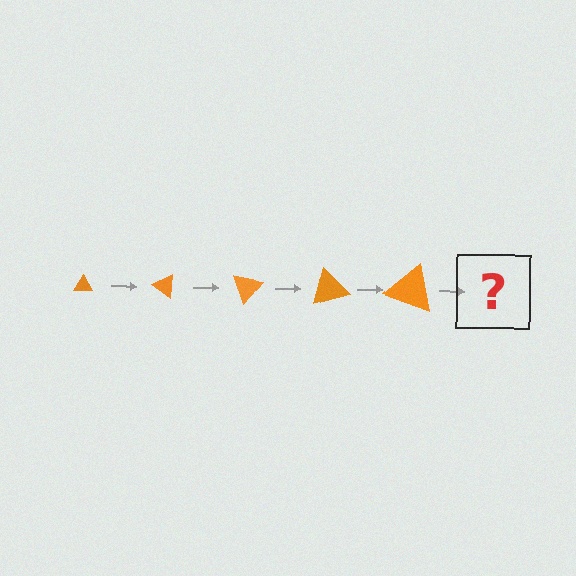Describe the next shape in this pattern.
It should be a triangle, larger than the previous one and rotated 175 degrees from the start.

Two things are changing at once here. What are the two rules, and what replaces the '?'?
The two rules are that the triangle grows larger each step and it rotates 35 degrees each step. The '?' should be a triangle, larger than the previous one and rotated 175 degrees from the start.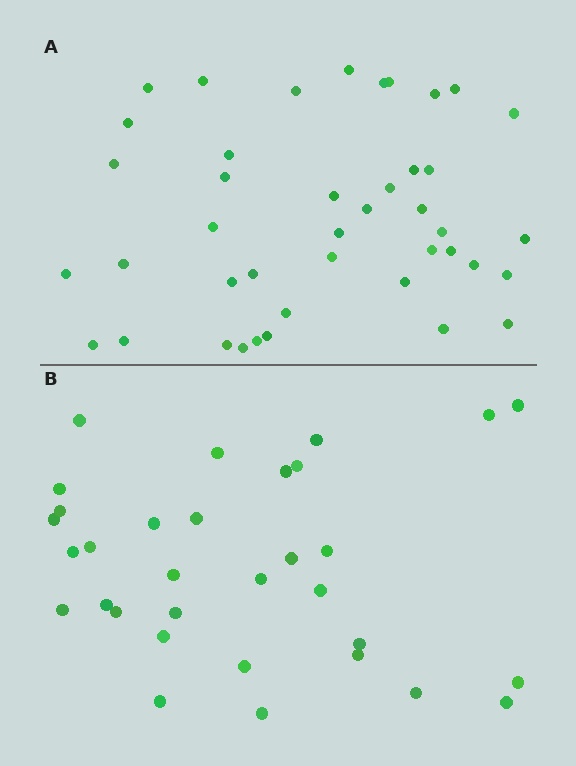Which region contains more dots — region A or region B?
Region A (the top region) has more dots.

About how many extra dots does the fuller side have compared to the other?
Region A has roughly 10 or so more dots than region B.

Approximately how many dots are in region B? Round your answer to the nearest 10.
About 30 dots. (The exact count is 32, which rounds to 30.)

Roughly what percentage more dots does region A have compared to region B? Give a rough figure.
About 30% more.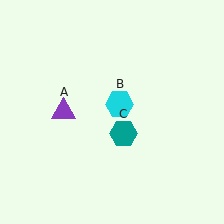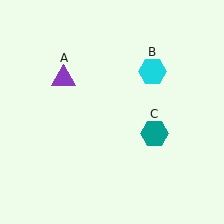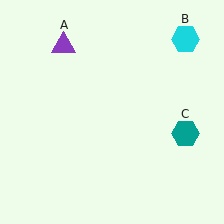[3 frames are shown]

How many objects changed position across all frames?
3 objects changed position: purple triangle (object A), cyan hexagon (object B), teal hexagon (object C).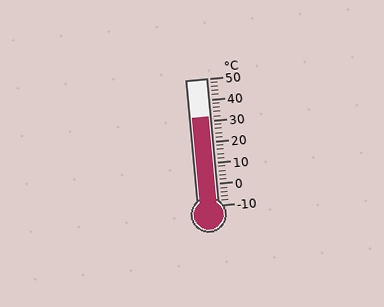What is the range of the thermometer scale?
The thermometer scale ranges from -10°C to 50°C.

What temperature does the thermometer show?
The thermometer shows approximately 32°C.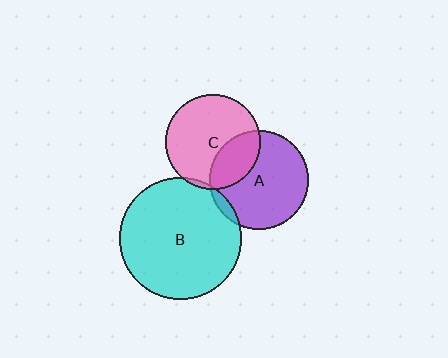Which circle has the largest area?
Circle B (cyan).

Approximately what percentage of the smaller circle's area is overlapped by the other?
Approximately 5%.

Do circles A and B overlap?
Yes.